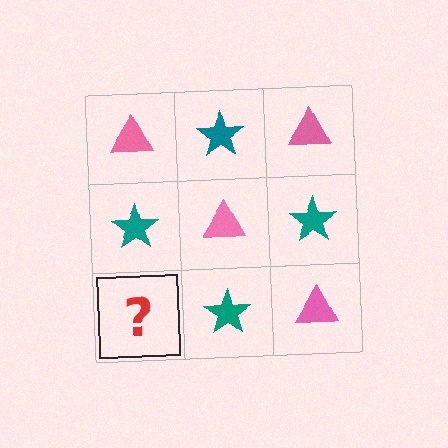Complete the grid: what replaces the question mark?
The question mark should be replaced with a pink triangle.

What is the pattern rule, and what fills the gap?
The rule is that it alternates pink triangle and teal star in a checkerboard pattern. The gap should be filled with a pink triangle.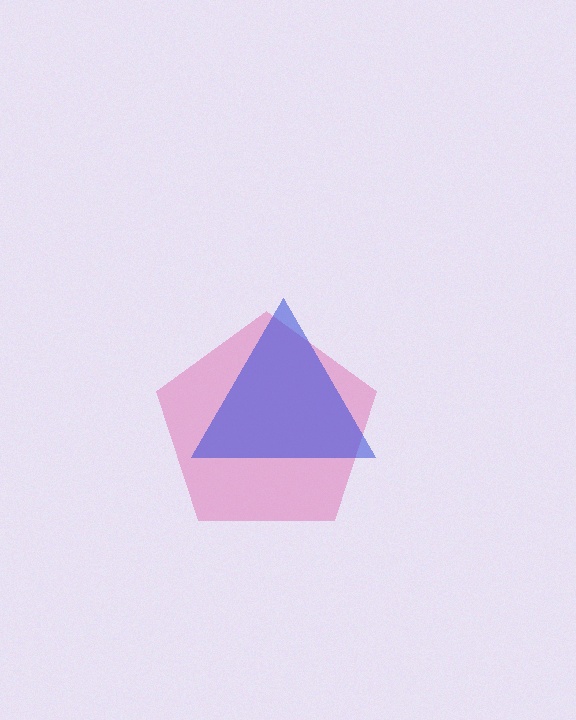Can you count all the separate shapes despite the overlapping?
Yes, there are 2 separate shapes.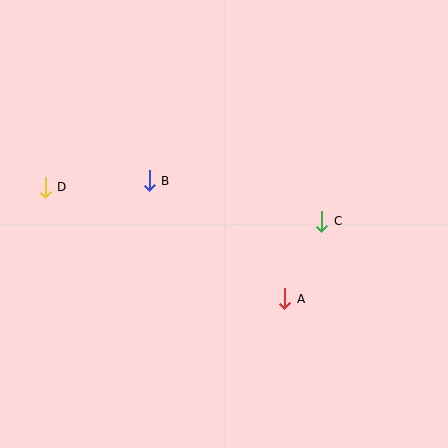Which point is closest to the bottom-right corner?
Point A is closest to the bottom-right corner.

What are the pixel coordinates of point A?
Point A is at (285, 299).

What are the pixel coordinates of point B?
Point B is at (149, 181).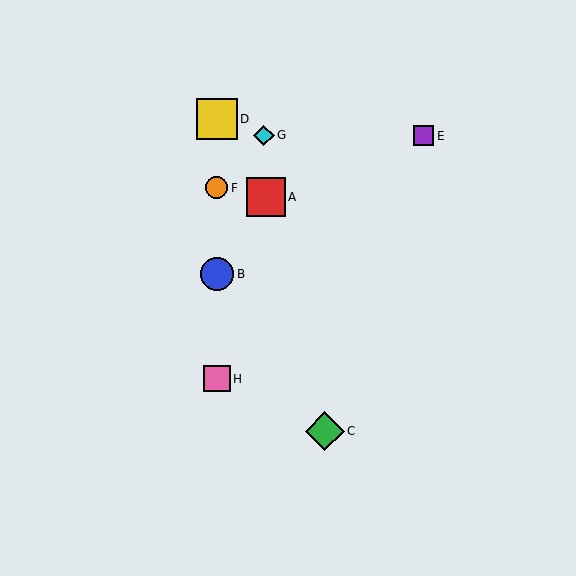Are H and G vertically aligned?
No, H is at x≈217 and G is at x≈264.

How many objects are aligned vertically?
4 objects (B, D, F, H) are aligned vertically.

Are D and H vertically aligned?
Yes, both are at x≈217.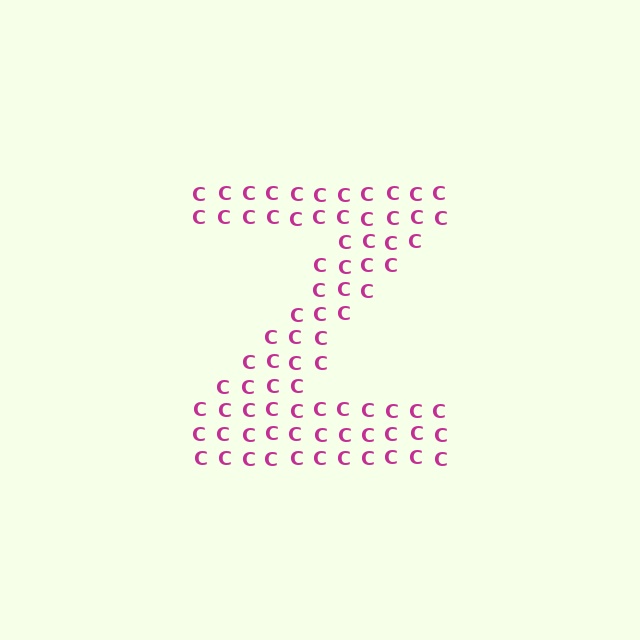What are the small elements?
The small elements are letter C's.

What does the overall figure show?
The overall figure shows the letter Z.